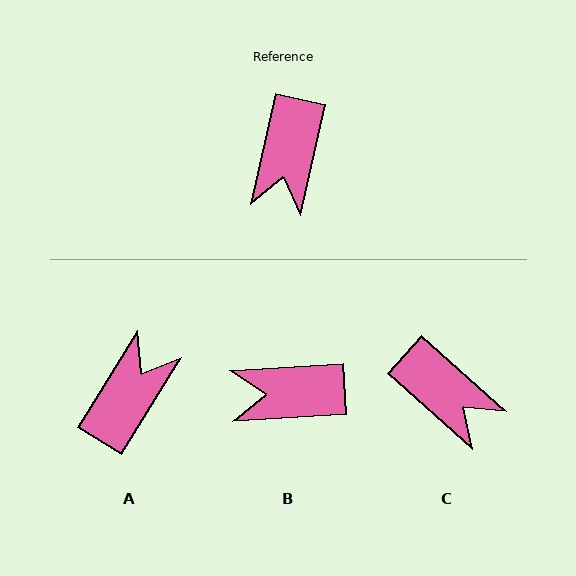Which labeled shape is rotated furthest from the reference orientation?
A, about 160 degrees away.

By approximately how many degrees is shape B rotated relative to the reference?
Approximately 74 degrees clockwise.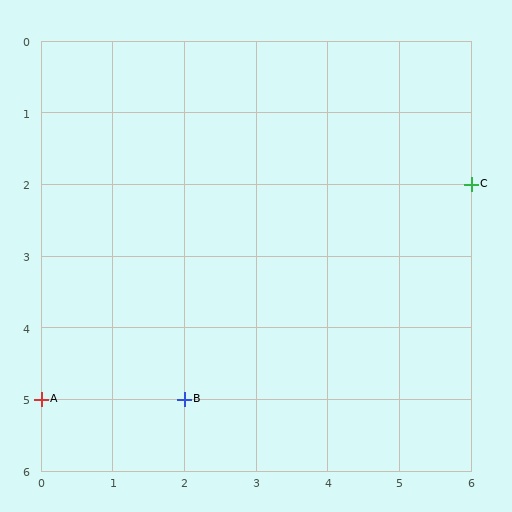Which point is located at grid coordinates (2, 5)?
Point B is at (2, 5).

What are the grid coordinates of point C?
Point C is at grid coordinates (6, 2).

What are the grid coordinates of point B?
Point B is at grid coordinates (2, 5).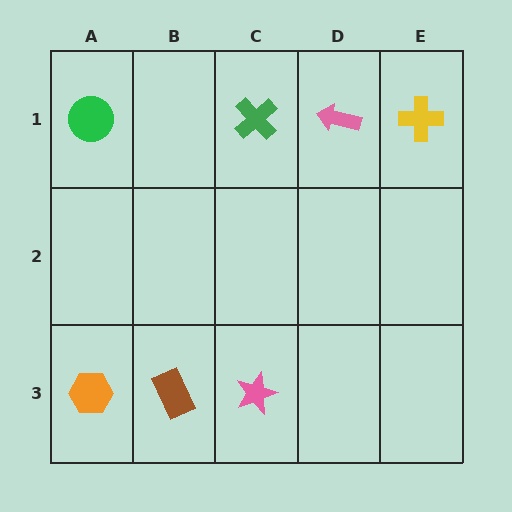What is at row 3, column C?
A pink star.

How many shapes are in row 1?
4 shapes.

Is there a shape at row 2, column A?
No, that cell is empty.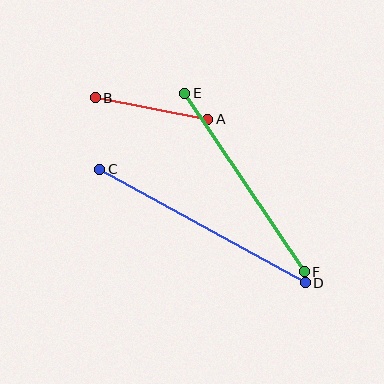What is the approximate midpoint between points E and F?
The midpoint is at approximately (245, 182) pixels.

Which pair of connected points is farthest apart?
Points C and D are farthest apart.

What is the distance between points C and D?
The distance is approximately 235 pixels.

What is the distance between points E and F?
The distance is approximately 215 pixels.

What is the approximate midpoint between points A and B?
The midpoint is at approximately (152, 109) pixels.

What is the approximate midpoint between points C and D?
The midpoint is at approximately (203, 226) pixels.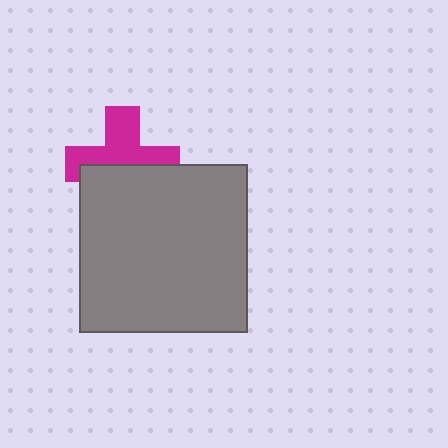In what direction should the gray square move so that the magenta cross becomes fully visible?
The gray square should move down. That is the shortest direction to clear the overlap and leave the magenta cross fully visible.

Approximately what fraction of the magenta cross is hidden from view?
Roughly 46% of the magenta cross is hidden behind the gray square.